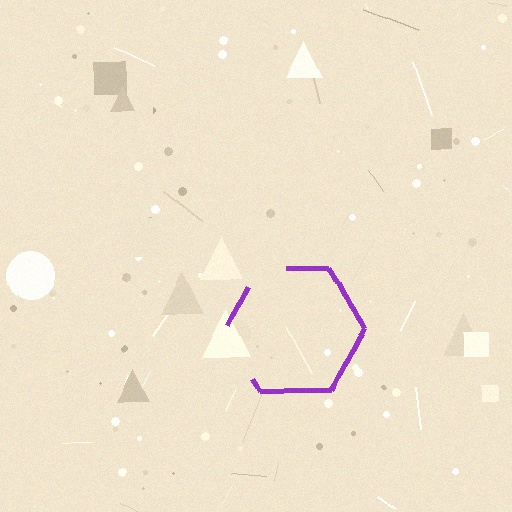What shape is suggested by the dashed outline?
The dashed outline suggests a hexagon.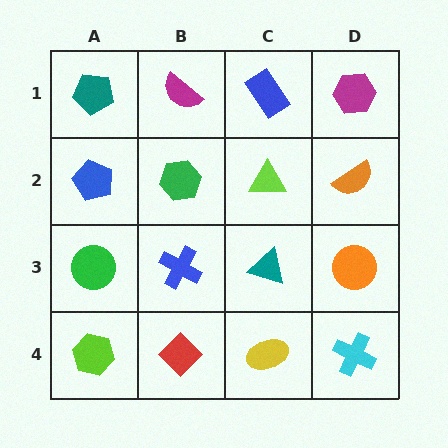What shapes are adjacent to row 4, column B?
A blue cross (row 3, column B), a lime hexagon (row 4, column A), a yellow ellipse (row 4, column C).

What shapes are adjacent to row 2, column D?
A magenta hexagon (row 1, column D), an orange circle (row 3, column D), a lime triangle (row 2, column C).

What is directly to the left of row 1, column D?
A blue rectangle.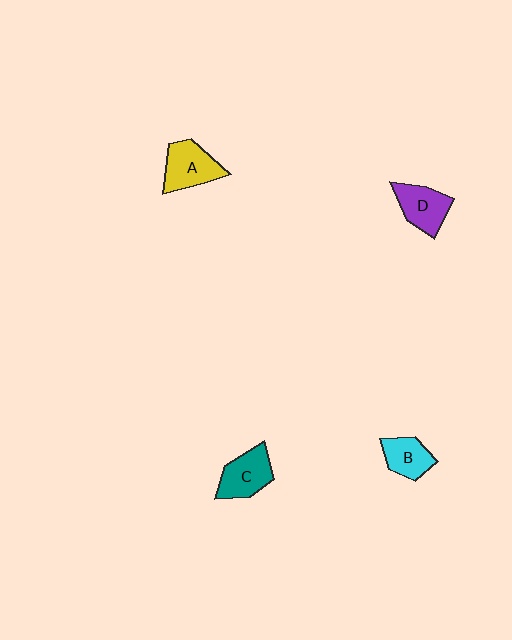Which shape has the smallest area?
Shape B (cyan).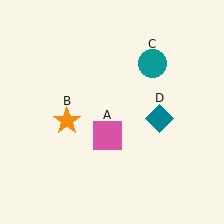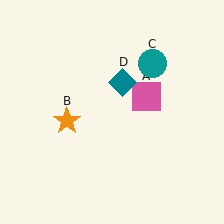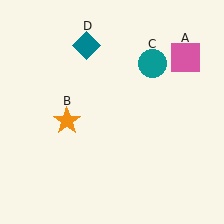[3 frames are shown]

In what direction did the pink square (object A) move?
The pink square (object A) moved up and to the right.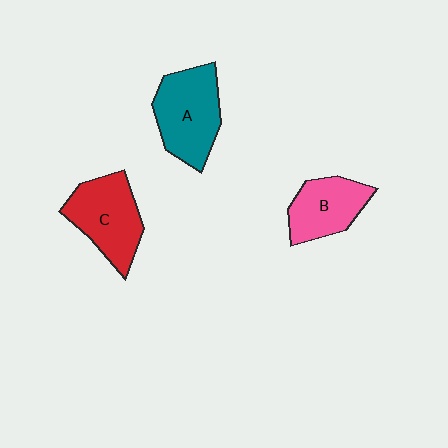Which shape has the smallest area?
Shape B (pink).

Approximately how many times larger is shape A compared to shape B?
Approximately 1.3 times.